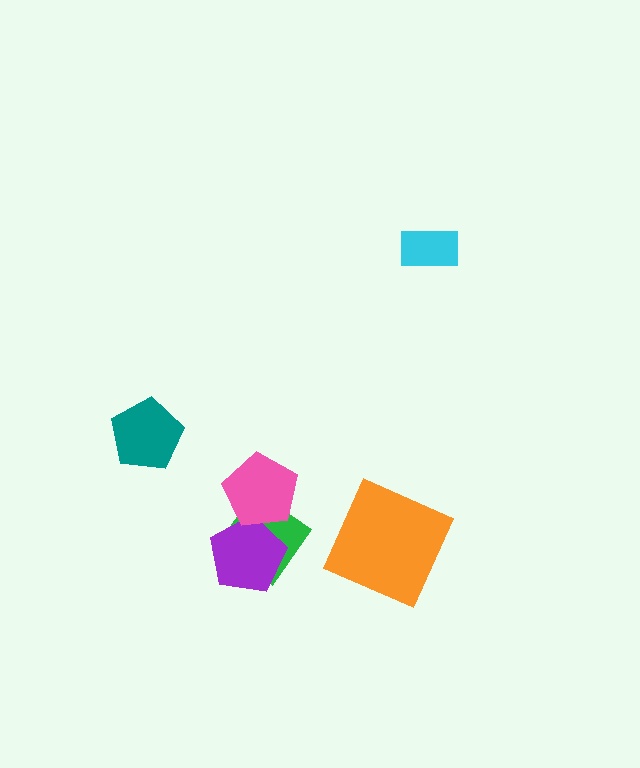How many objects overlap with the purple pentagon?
2 objects overlap with the purple pentagon.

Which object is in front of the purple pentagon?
The pink pentagon is in front of the purple pentagon.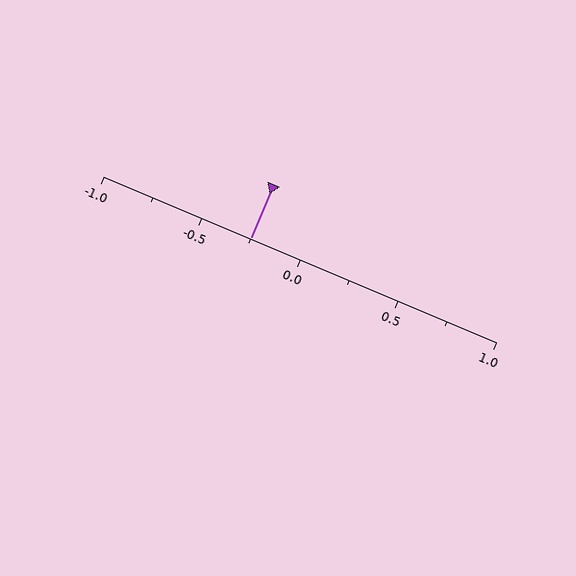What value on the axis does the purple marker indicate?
The marker indicates approximately -0.25.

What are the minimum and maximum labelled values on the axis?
The axis runs from -1.0 to 1.0.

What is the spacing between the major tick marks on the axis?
The major ticks are spaced 0.5 apart.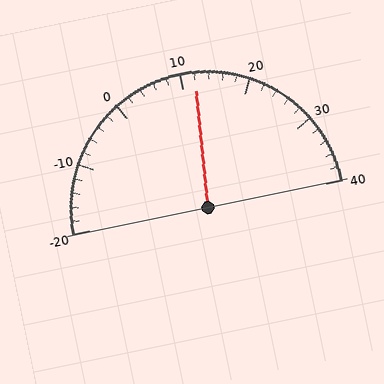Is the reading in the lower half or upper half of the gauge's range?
The reading is in the upper half of the range (-20 to 40).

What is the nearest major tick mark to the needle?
The nearest major tick mark is 10.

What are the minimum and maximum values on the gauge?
The gauge ranges from -20 to 40.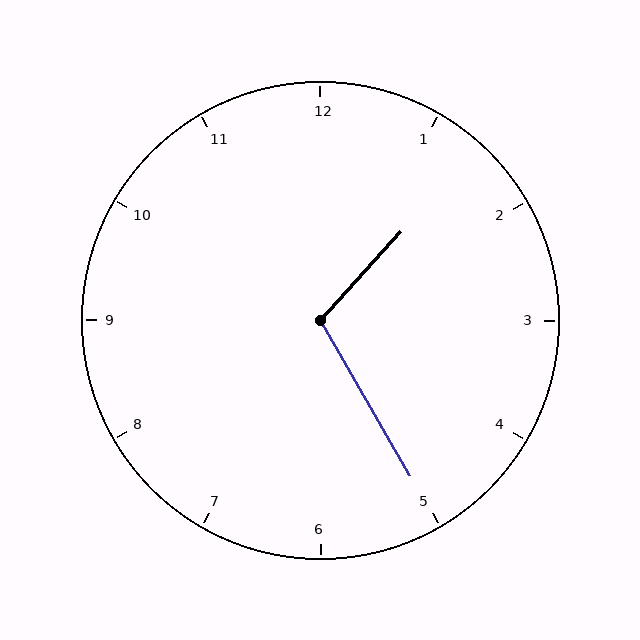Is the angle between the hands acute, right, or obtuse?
It is obtuse.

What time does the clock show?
1:25.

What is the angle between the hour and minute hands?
Approximately 108 degrees.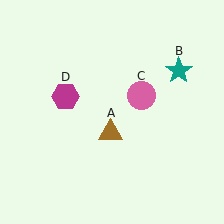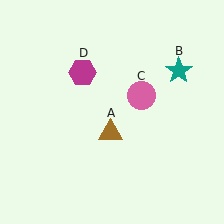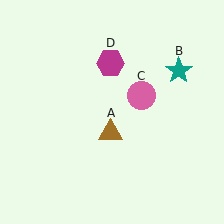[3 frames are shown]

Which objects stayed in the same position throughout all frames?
Brown triangle (object A) and teal star (object B) and pink circle (object C) remained stationary.